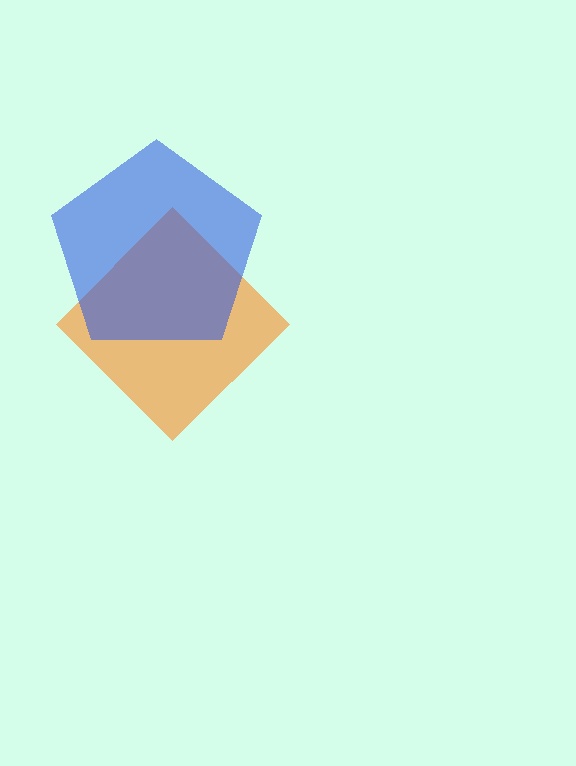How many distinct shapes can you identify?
There are 2 distinct shapes: an orange diamond, a blue pentagon.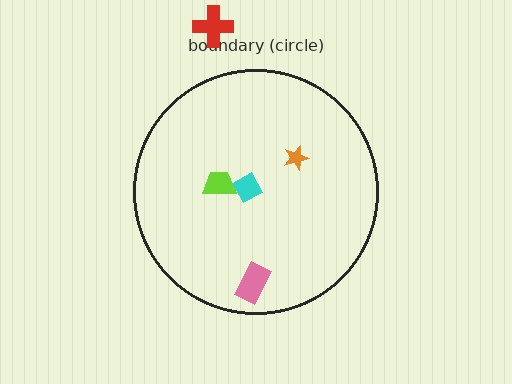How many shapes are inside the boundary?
4 inside, 1 outside.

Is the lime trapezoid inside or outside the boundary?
Inside.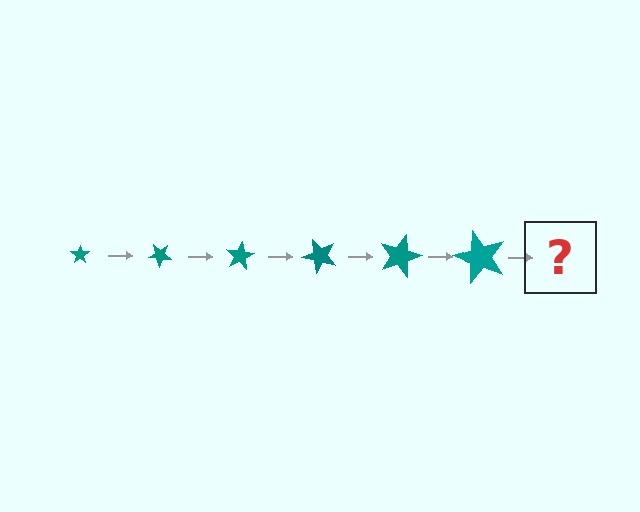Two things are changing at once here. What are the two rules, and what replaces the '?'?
The two rules are that the star grows larger each step and it rotates 40 degrees each step. The '?' should be a star, larger than the previous one and rotated 240 degrees from the start.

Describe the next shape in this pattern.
It should be a star, larger than the previous one and rotated 240 degrees from the start.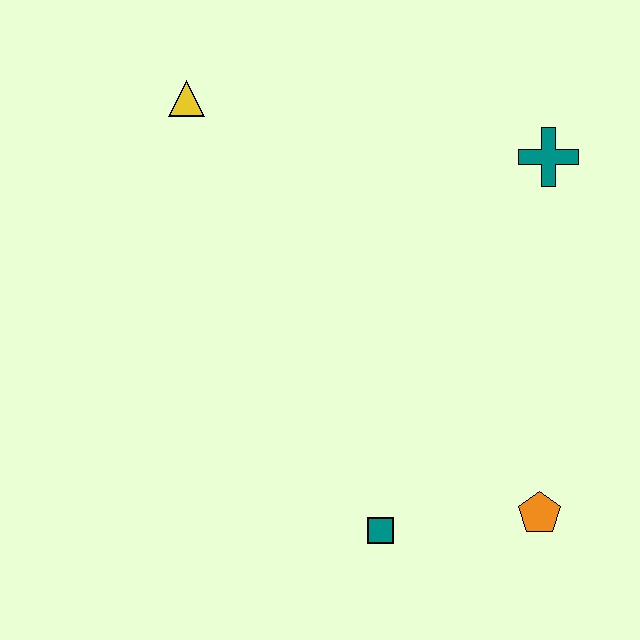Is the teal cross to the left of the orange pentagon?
No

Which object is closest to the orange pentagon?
The teal square is closest to the orange pentagon.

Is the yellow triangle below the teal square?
No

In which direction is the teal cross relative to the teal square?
The teal cross is above the teal square.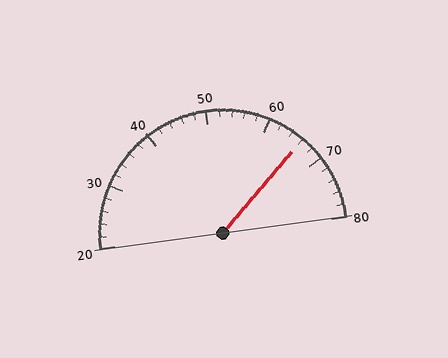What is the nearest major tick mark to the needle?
The nearest major tick mark is 70.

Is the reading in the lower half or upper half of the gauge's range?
The reading is in the upper half of the range (20 to 80).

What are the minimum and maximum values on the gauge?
The gauge ranges from 20 to 80.